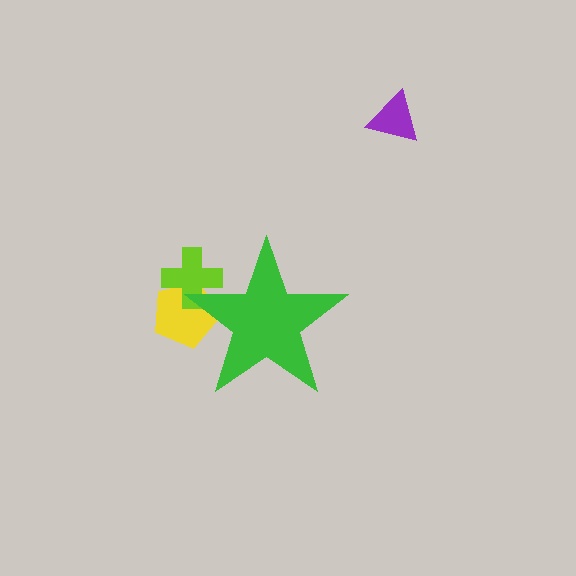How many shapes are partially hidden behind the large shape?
2 shapes are partially hidden.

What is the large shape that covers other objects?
A green star.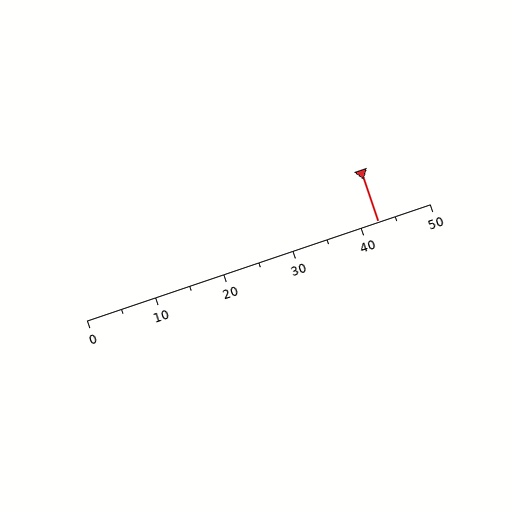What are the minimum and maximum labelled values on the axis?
The axis runs from 0 to 50.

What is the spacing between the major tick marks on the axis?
The major ticks are spaced 10 apart.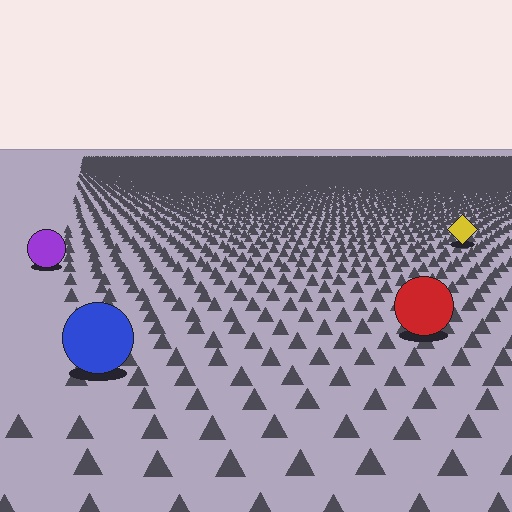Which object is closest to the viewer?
The blue circle is closest. The texture marks near it are larger and more spread out.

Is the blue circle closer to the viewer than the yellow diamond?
Yes. The blue circle is closer — you can tell from the texture gradient: the ground texture is coarser near it.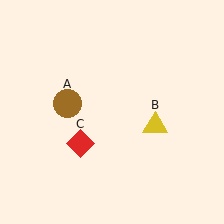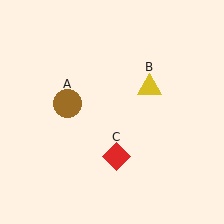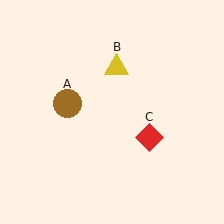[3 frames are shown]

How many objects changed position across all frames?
2 objects changed position: yellow triangle (object B), red diamond (object C).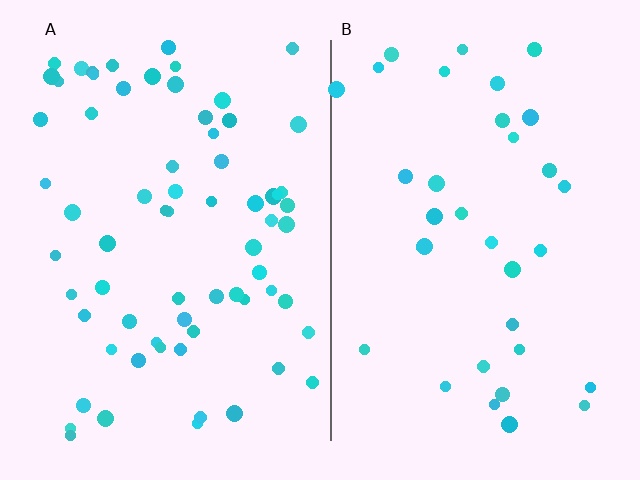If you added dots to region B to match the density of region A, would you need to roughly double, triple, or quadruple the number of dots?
Approximately double.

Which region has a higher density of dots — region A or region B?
A (the left).